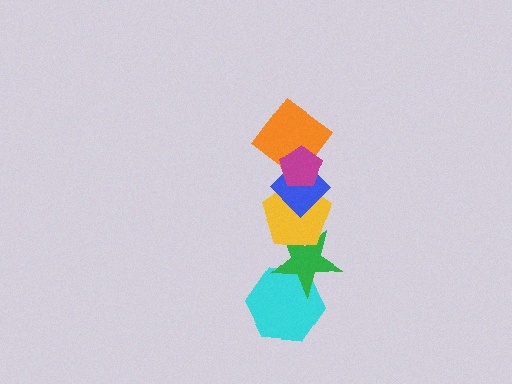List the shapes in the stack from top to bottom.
From top to bottom: the magenta pentagon, the orange diamond, the blue diamond, the yellow pentagon, the green star, the cyan hexagon.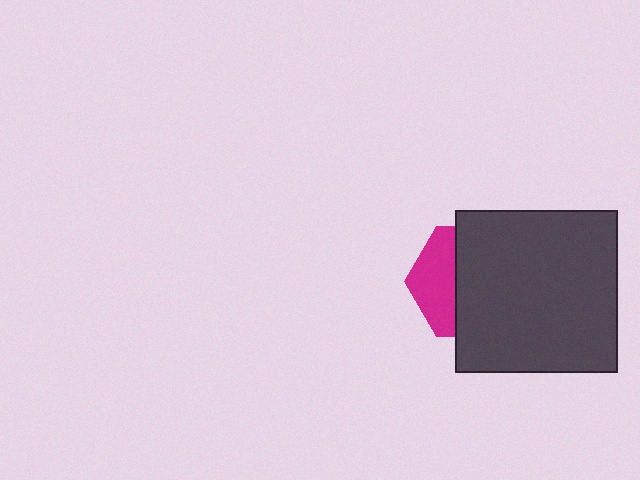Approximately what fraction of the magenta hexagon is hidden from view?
Roughly 63% of the magenta hexagon is hidden behind the dark gray square.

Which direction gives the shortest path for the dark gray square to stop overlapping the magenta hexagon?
Moving right gives the shortest separation.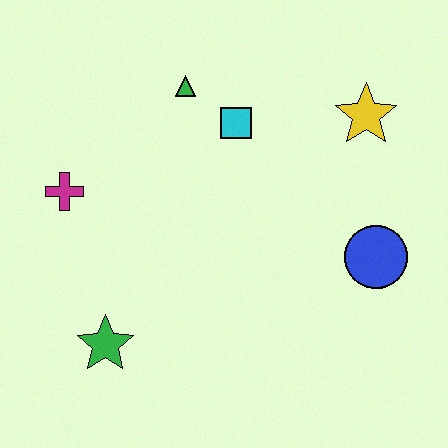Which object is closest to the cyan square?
The green triangle is closest to the cyan square.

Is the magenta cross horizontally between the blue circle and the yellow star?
No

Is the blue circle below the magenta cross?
Yes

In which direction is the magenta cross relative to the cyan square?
The magenta cross is to the left of the cyan square.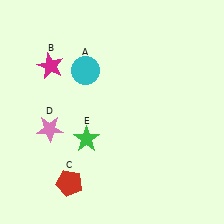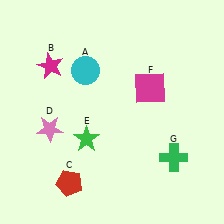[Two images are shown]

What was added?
A magenta square (F), a green cross (G) were added in Image 2.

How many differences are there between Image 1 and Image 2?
There are 2 differences between the two images.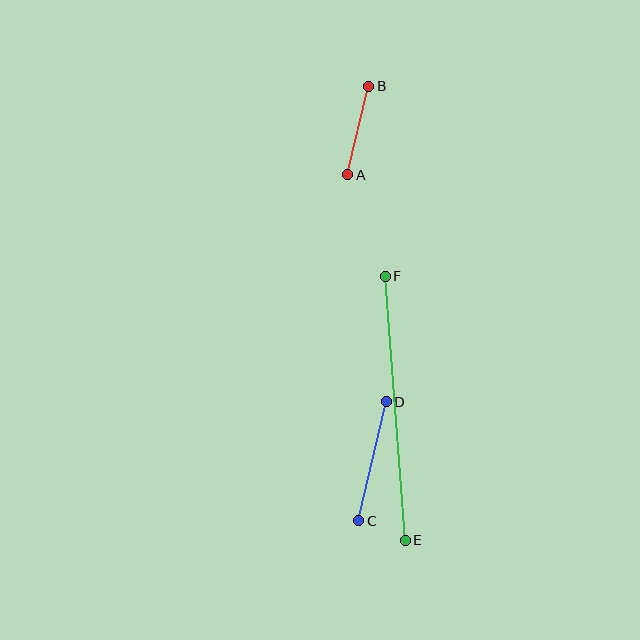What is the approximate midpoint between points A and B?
The midpoint is at approximately (358, 131) pixels.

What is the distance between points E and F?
The distance is approximately 265 pixels.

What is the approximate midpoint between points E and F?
The midpoint is at approximately (395, 408) pixels.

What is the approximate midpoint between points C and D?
The midpoint is at approximately (373, 461) pixels.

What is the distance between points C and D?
The distance is approximately 122 pixels.